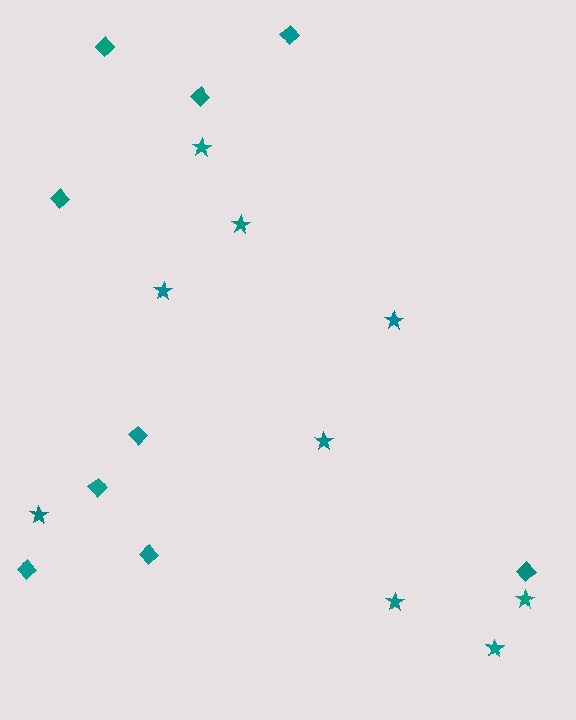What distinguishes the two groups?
There are 2 groups: one group of diamonds (9) and one group of stars (9).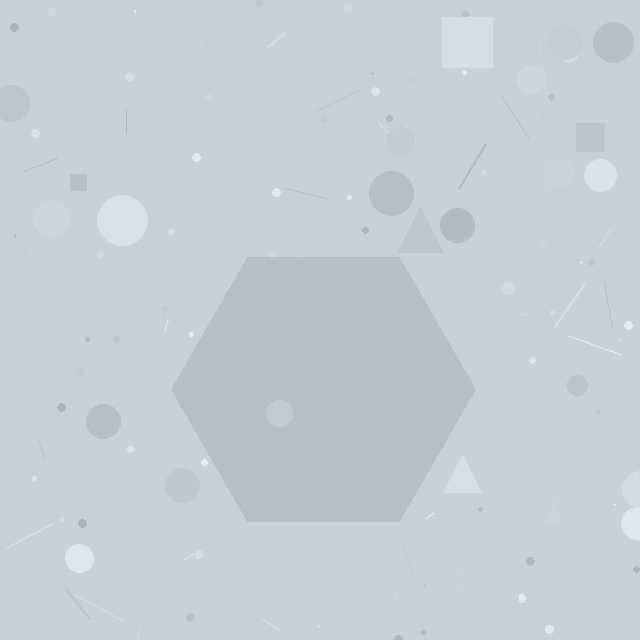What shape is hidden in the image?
A hexagon is hidden in the image.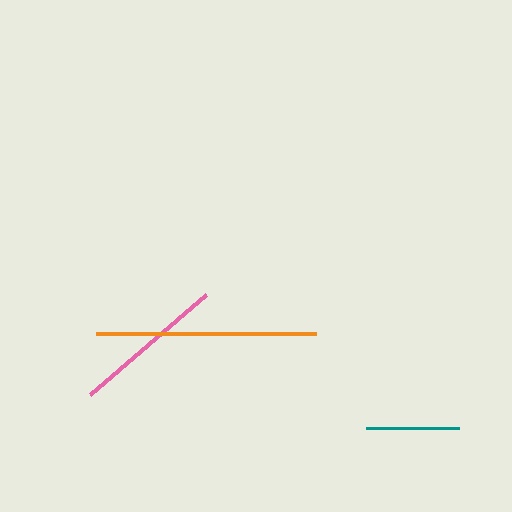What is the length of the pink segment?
The pink segment is approximately 153 pixels long.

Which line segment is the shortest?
The teal line is the shortest at approximately 93 pixels.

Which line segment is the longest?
The orange line is the longest at approximately 219 pixels.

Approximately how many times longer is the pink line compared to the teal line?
The pink line is approximately 1.6 times the length of the teal line.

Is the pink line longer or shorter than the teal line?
The pink line is longer than the teal line.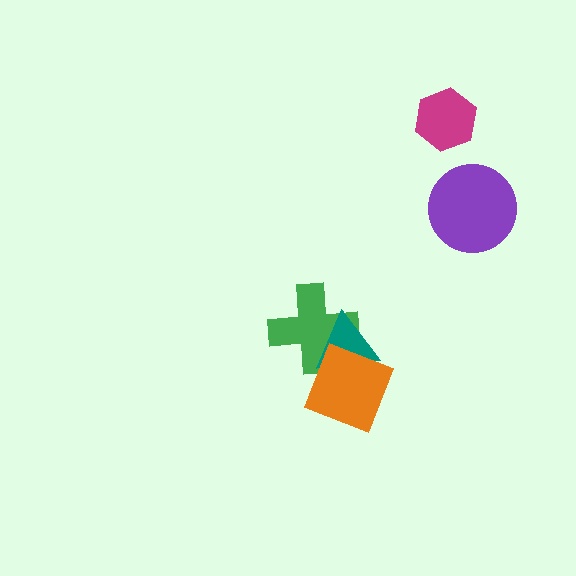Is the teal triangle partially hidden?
Yes, it is partially covered by another shape.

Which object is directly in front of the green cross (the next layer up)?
The teal triangle is directly in front of the green cross.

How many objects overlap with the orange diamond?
2 objects overlap with the orange diamond.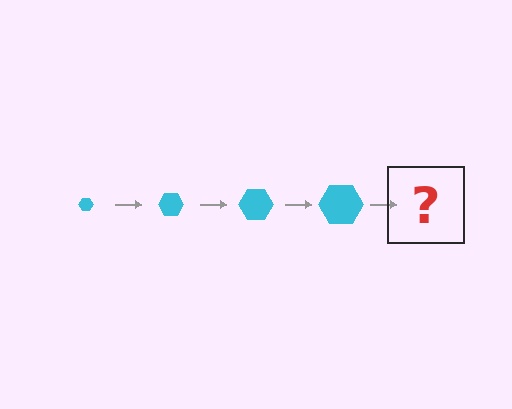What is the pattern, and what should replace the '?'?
The pattern is that the hexagon gets progressively larger each step. The '?' should be a cyan hexagon, larger than the previous one.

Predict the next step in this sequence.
The next step is a cyan hexagon, larger than the previous one.